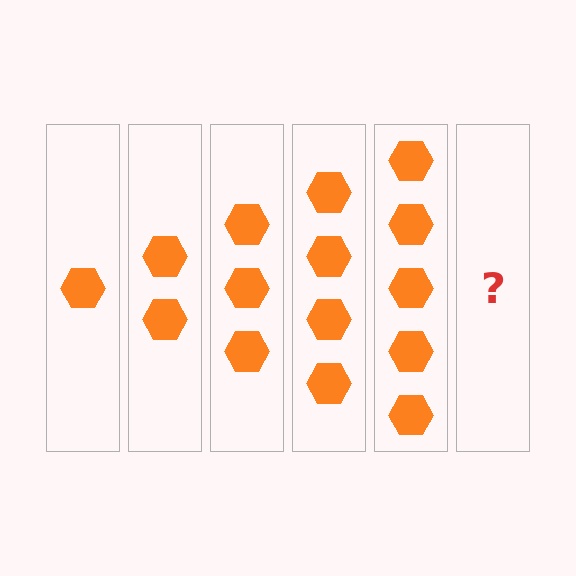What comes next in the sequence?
The next element should be 6 hexagons.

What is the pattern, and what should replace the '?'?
The pattern is that each step adds one more hexagon. The '?' should be 6 hexagons.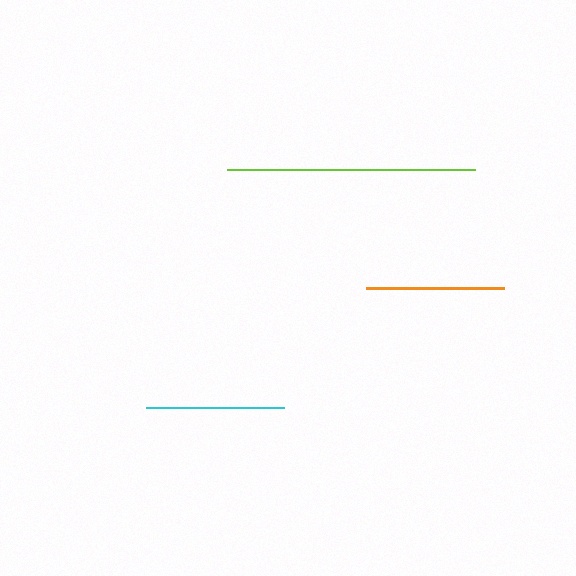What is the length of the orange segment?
The orange segment is approximately 138 pixels long.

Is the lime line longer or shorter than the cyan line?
The lime line is longer than the cyan line.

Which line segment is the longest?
The lime line is the longest at approximately 248 pixels.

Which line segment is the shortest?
The cyan line is the shortest at approximately 138 pixels.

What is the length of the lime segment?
The lime segment is approximately 248 pixels long.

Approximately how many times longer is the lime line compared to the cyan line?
The lime line is approximately 1.8 times the length of the cyan line.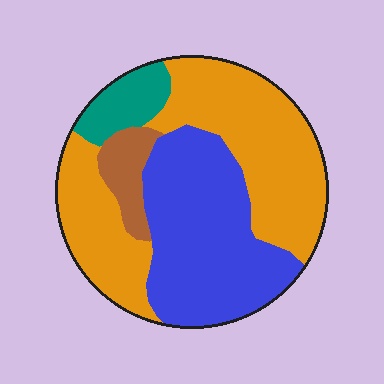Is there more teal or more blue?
Blue.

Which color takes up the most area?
Orange, at roughly 50%.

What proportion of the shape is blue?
Blue takes up about three eighths (3/8) of the shape.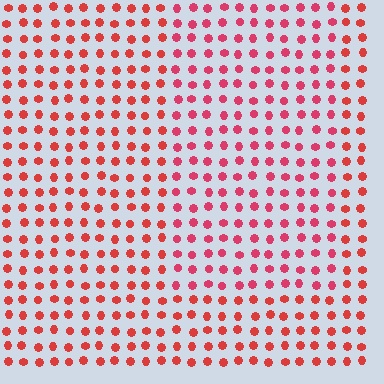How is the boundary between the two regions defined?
The boundary is defined purely by a slight shift in hue (about 18 degrees). Spacing, size, and orientation are identical on both sides.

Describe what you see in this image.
The image is filled with small red elements in a uniform arrangement. A rectangle-shaped region is visible where the elements are tinted to a slightly different hue, forming a subtle color boundary.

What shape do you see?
I see a rectangle.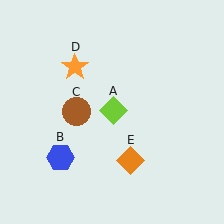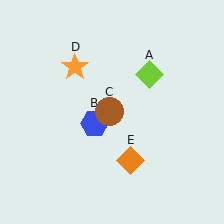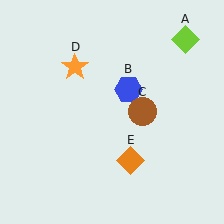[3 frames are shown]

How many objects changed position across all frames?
3 objects changed position: lime diamond (object A), blue hexagon (object B), brown circle (object C).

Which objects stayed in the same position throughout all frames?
Orange star (object D) and orange diamond (object E) remained stationary.